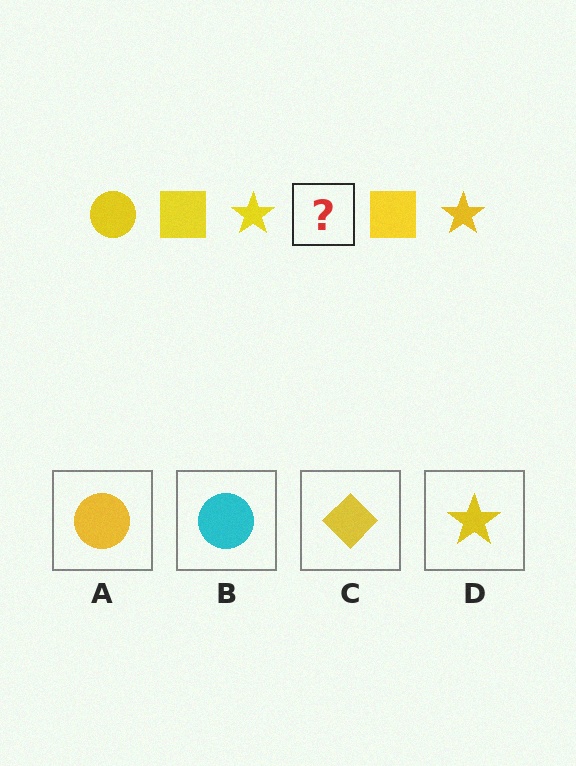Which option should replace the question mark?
Option A.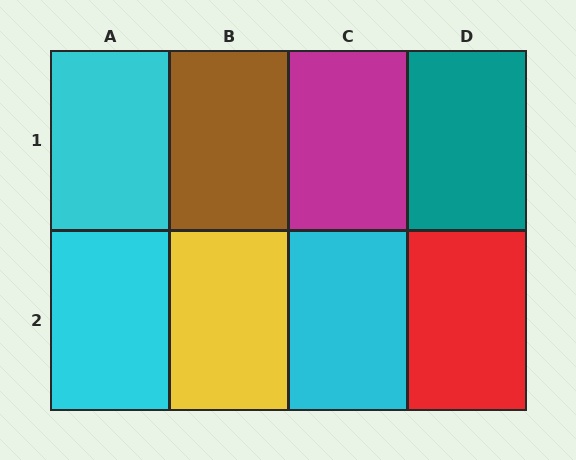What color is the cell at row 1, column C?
Magenta.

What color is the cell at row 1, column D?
Teal.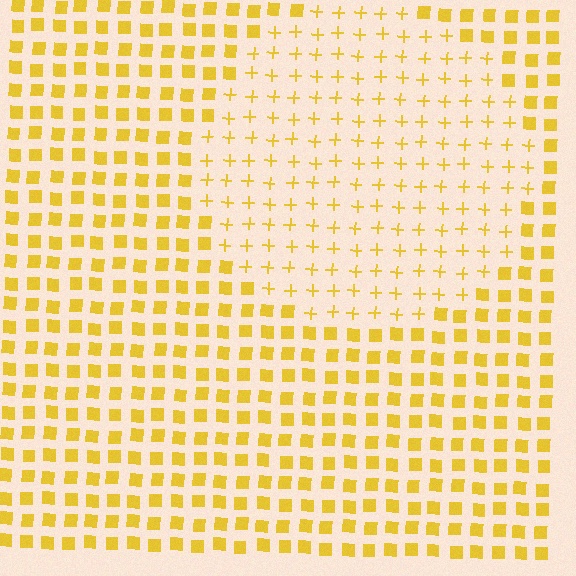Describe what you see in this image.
The image is filled with small yellow elements arranged in a uniform grid. A circle-shaped region contains plus signs, while the surrounding area contains squares. The boundary is defined purely by the change in element shape.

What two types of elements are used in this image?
The image uses plus signs inside the circle region and squares outside it.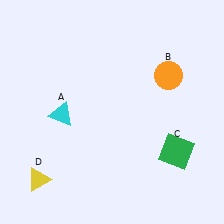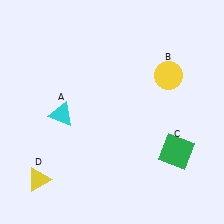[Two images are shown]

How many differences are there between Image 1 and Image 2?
There is 1 difference between the two images.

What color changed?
The circle (B) changed from orange in Image 1 to yellow in Image 2.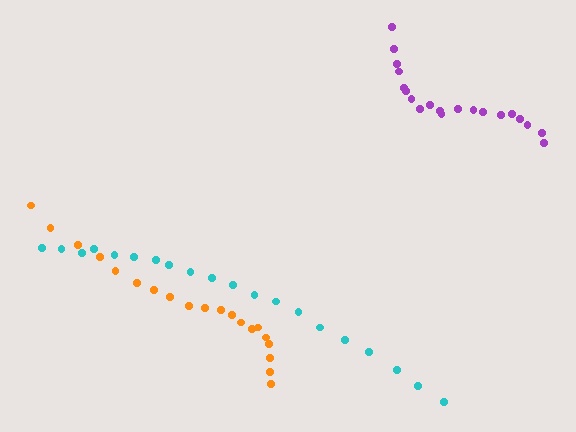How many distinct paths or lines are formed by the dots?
There are 3 distinct paths.